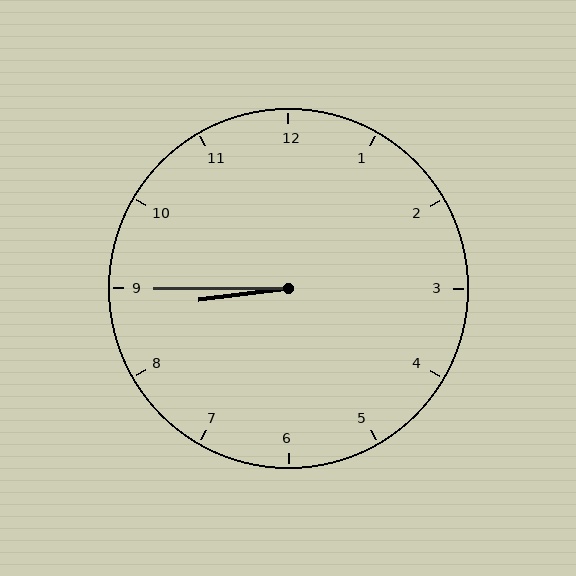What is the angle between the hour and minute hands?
Approximately 8 degrees.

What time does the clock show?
8:45.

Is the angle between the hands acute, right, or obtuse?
It is acute.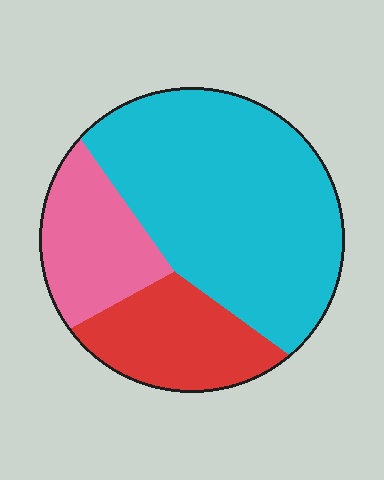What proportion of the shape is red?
Red covers around 20% of the shape.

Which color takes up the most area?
Cyan, at roughly 60%.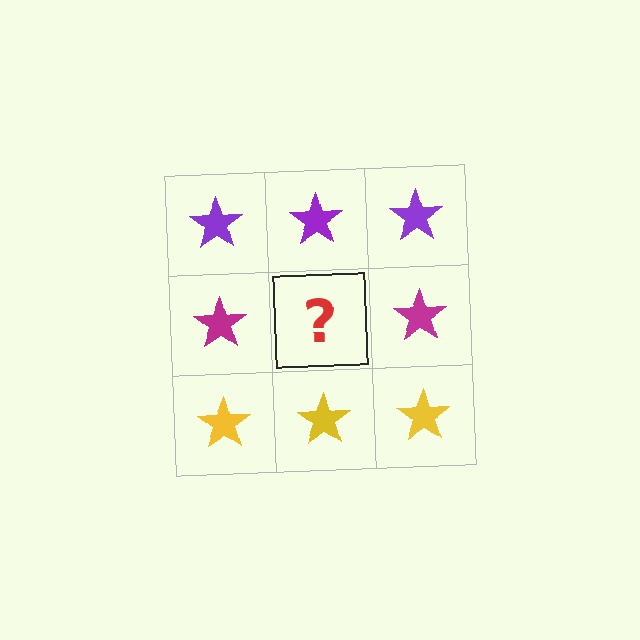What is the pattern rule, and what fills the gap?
The rule is that each row has a consistent color. The gap should be filled with a magenta star.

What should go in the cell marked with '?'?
The missing cell should contain a magenta star.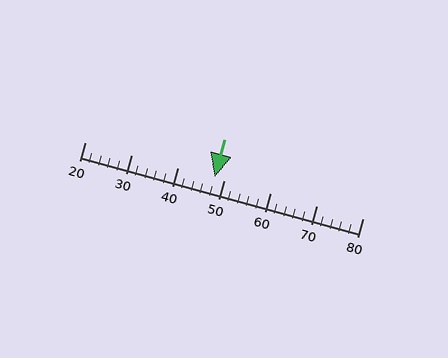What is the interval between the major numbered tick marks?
The major tick marks are spaced 10 units apart.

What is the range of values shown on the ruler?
The ruler shows values from 20 to 80.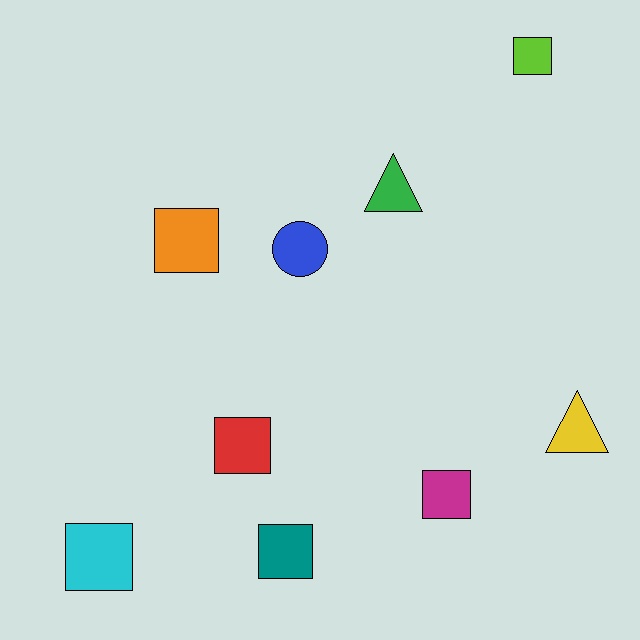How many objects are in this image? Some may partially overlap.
There are 9 objects.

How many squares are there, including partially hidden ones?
There are 6 squares.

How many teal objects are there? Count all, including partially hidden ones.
There is 1 teal object.